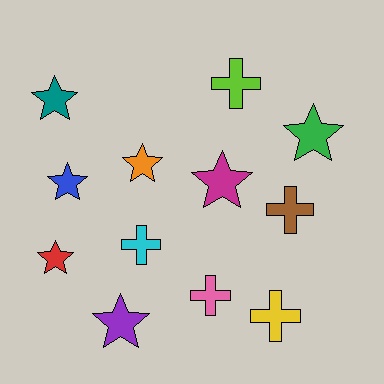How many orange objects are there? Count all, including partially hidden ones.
There is 1 orange object.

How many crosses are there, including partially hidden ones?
There are 5 crosses.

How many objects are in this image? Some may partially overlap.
There are 12 objects.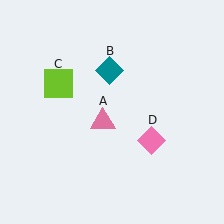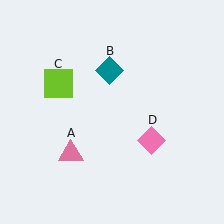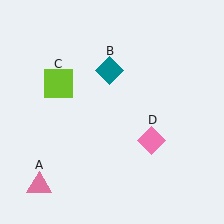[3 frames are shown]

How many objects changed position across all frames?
1 object changed position: pink triangle (object A).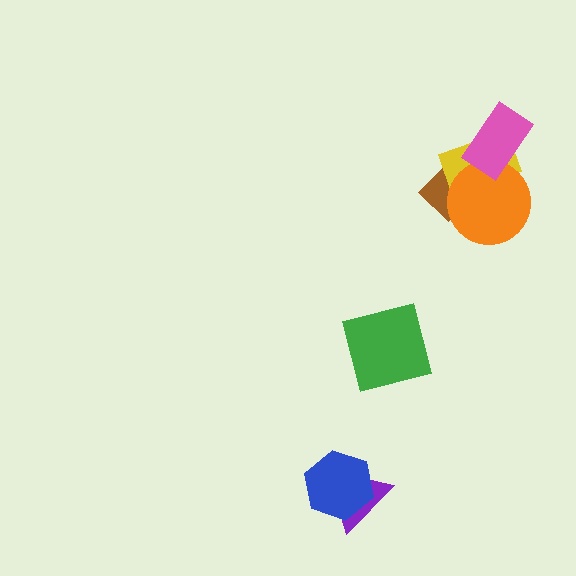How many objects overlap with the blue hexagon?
1 object overlaps with the blue hexagon.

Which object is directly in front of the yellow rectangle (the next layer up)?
The orange circle is directly in front of the yellow rectangle.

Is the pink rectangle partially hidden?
No, no other shape covers it.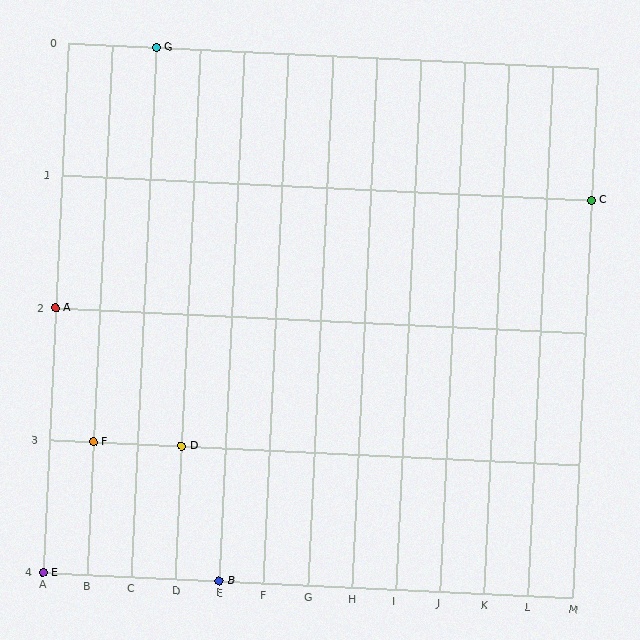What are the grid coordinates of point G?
Point G is at grid coordinates (C, 0).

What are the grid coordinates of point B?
Point B is at grid coordinates (E, 4).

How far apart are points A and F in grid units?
Points A and F are 1 column and 1 row apart (about 1.4 grid units diagonally).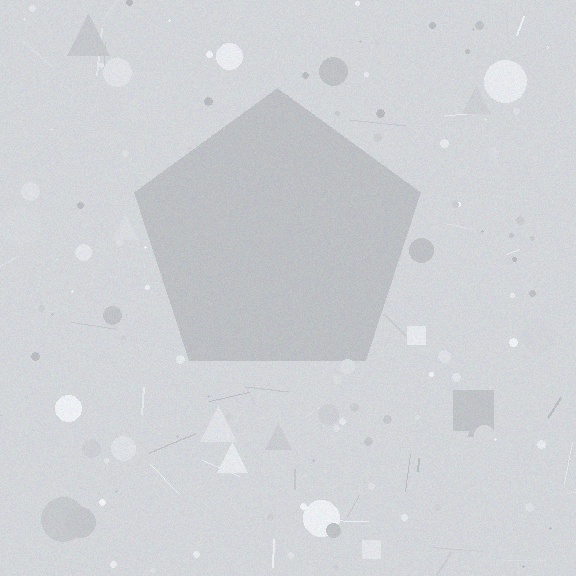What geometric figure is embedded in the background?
A pentagon is embedded in the background.